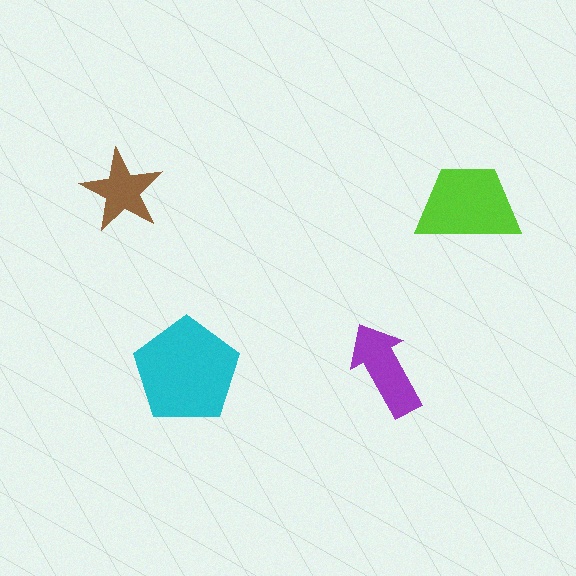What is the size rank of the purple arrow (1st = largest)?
3rd.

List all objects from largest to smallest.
The cyan pentagon, the lime trapezoid, the purple arrow, the brown star.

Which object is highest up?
The brown star is topmost.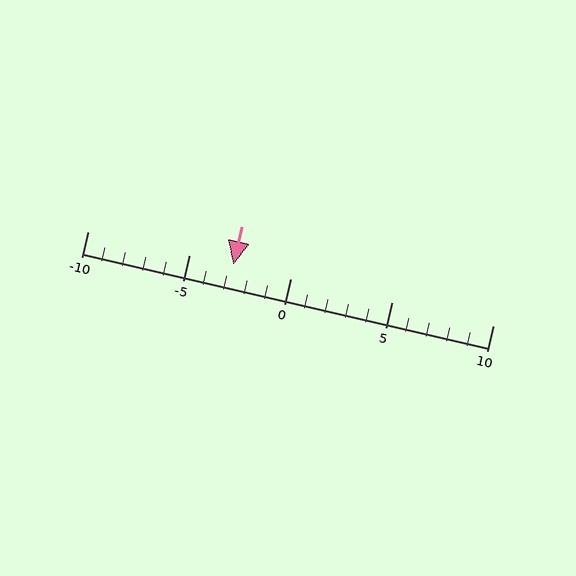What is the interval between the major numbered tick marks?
The major tick marks are spaced 5 units apart.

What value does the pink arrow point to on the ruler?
The pink arrow points to approximately -3.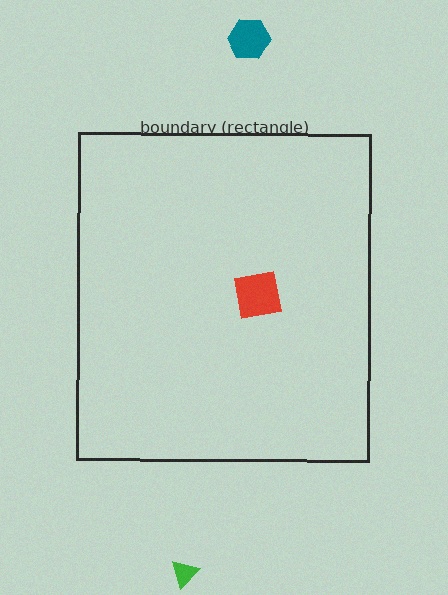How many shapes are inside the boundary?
1 inside, 2 outside.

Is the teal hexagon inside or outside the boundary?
Outside.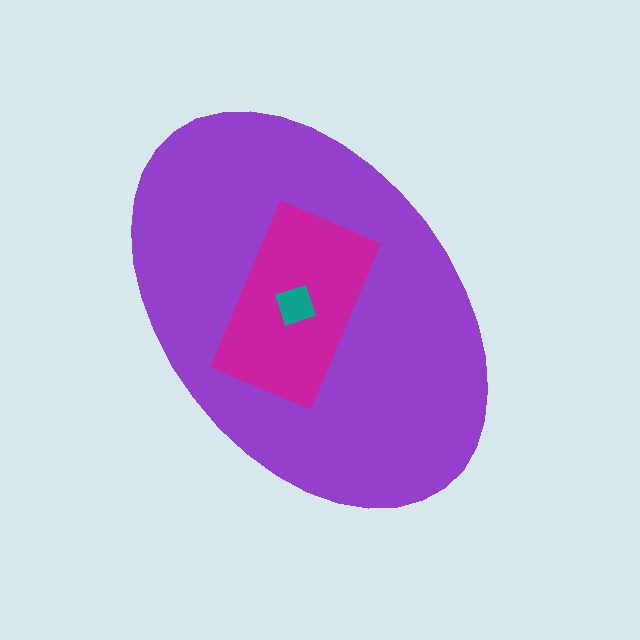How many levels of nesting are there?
3.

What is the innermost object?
The teal diamond.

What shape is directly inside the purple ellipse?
The magenta rectangle.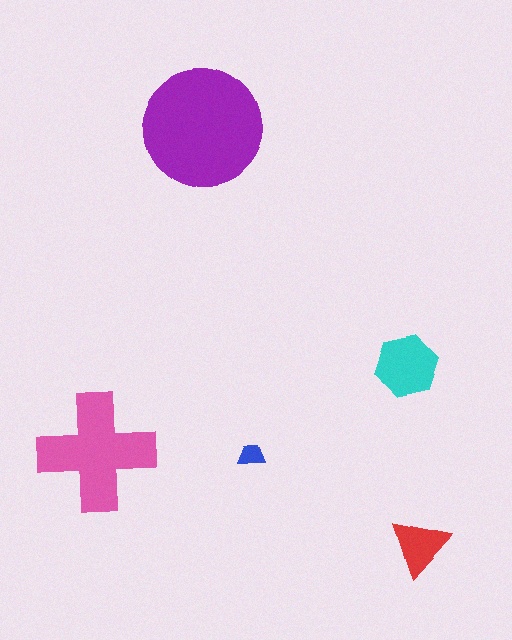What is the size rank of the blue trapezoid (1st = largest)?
5th.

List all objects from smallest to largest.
The blue trapezoid, the red triangle, the cyan hexagon, the pink cross, the purple circle.